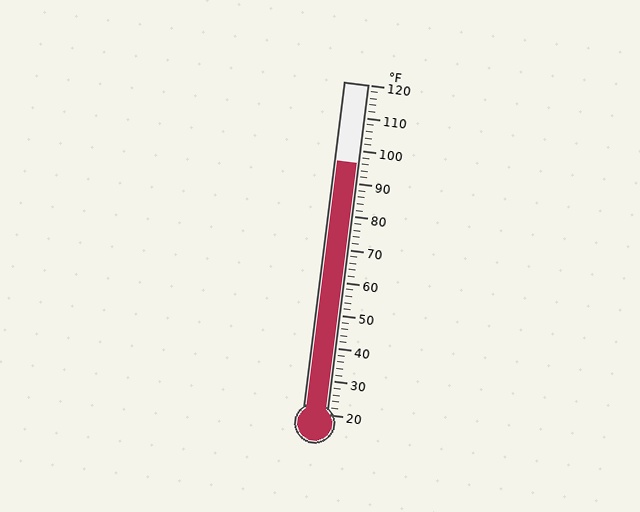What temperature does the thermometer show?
The thermometer shows approximately 96°F.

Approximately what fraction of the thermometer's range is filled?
The thermometer is filled to approximately 75% of its range.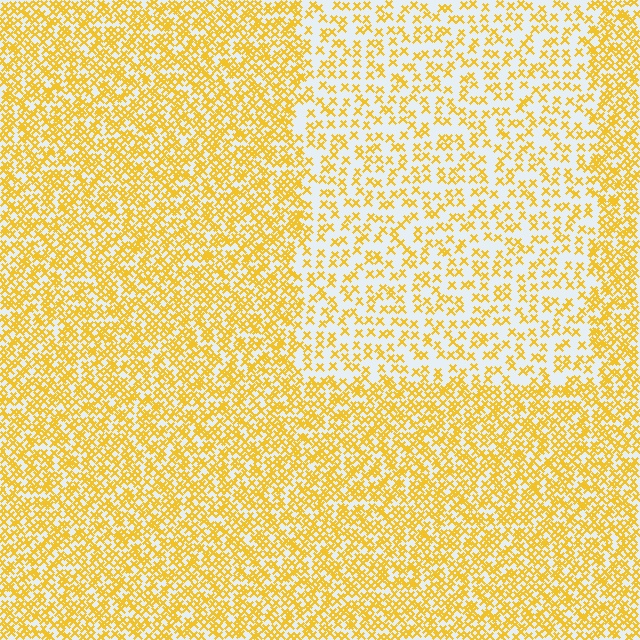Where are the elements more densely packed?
The elements are more densely packed outside the rectangle boundary.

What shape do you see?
I see a rectangle.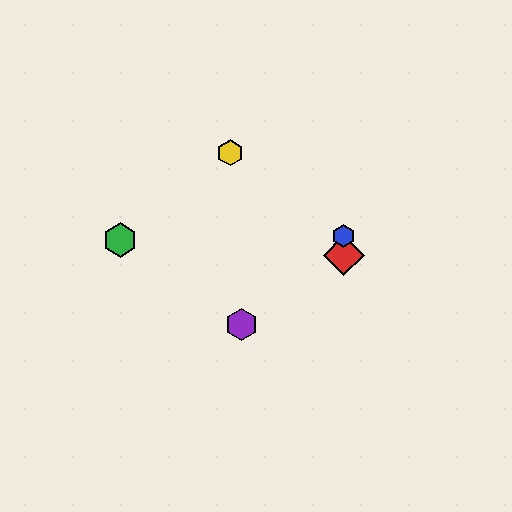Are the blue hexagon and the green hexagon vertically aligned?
No, the blue hexagon is at x≈344 and the green hexagon is at x≈120.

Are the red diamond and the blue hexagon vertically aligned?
Yes, both are at x≈344.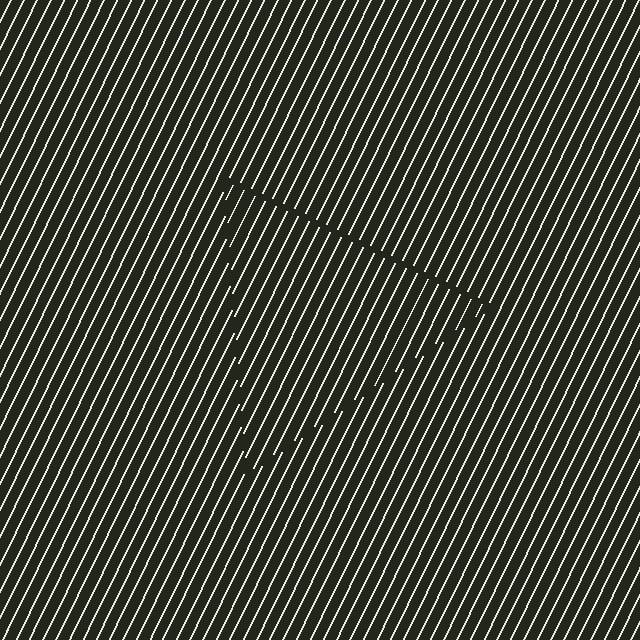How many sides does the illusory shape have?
3 sides — the line-ends trace a triangle.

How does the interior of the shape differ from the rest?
The interior of the shape contains the same grating, shifted by half a period — the contour is defined by the phase discontinuity where line-ends from the inner and outer gratings abut.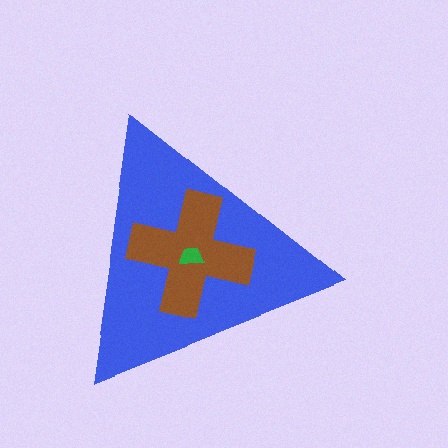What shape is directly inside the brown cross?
The green trapezoid.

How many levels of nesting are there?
3.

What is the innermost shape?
The green trapezoid.